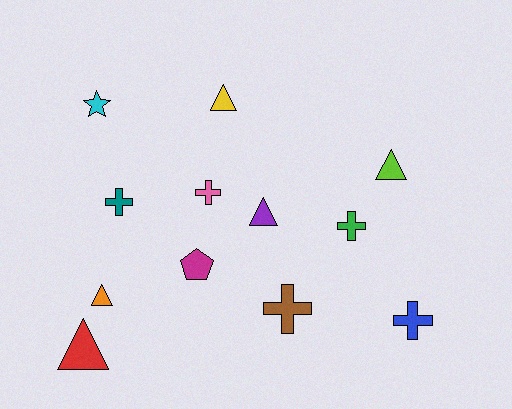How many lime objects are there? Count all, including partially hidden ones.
There is 1 lime object.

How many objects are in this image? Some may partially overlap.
There are 12 objects.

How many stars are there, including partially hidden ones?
There is 1 star.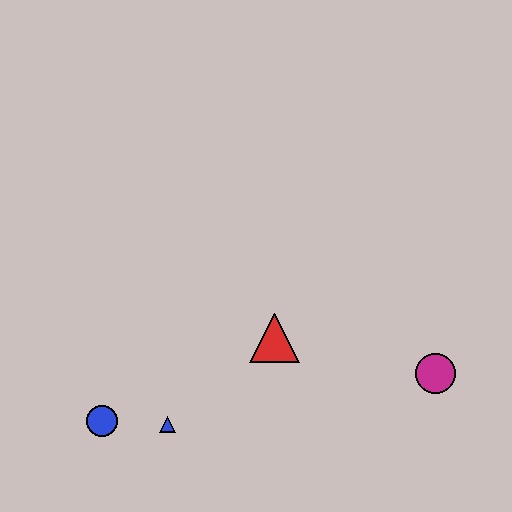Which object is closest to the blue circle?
The blue triangle is closest to the blue circle.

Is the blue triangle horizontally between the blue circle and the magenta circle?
Yes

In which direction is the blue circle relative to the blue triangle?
The blue circle is to the left of the blue triangle.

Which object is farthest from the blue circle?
The magenta circle is farthest from the blue circle.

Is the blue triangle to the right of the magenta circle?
No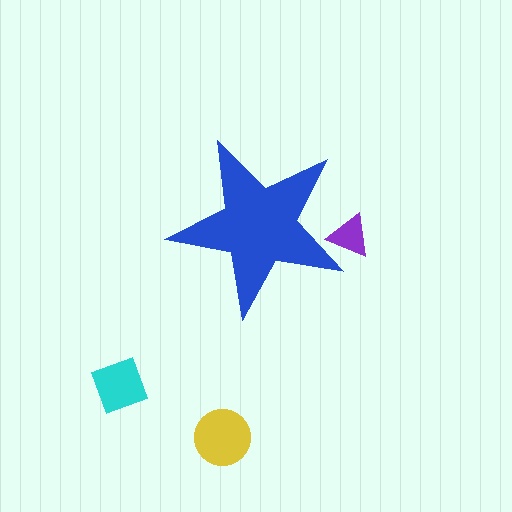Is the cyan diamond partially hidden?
No, the cyan diamond is fully visible.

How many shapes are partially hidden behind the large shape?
1 shape is partially hidden.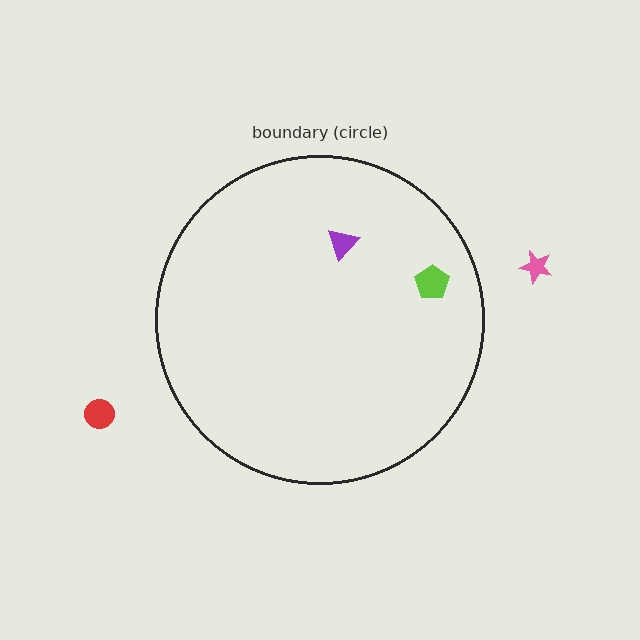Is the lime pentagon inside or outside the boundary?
Inside.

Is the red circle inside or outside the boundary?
Outside.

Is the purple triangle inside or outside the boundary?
Inside.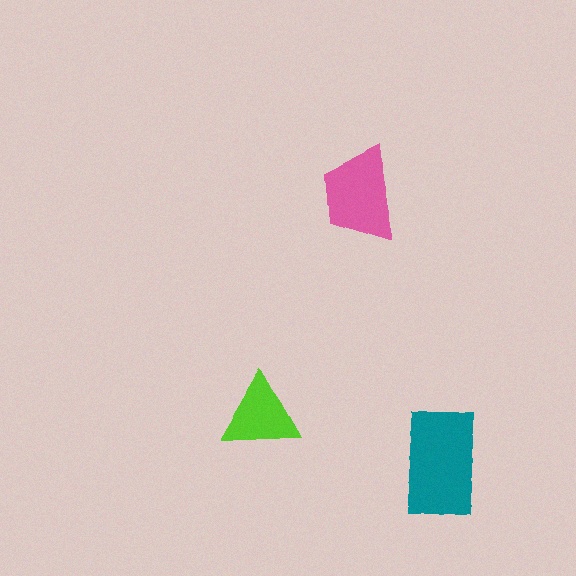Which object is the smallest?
The lime triangle.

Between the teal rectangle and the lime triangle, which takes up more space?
The teal rectangle.